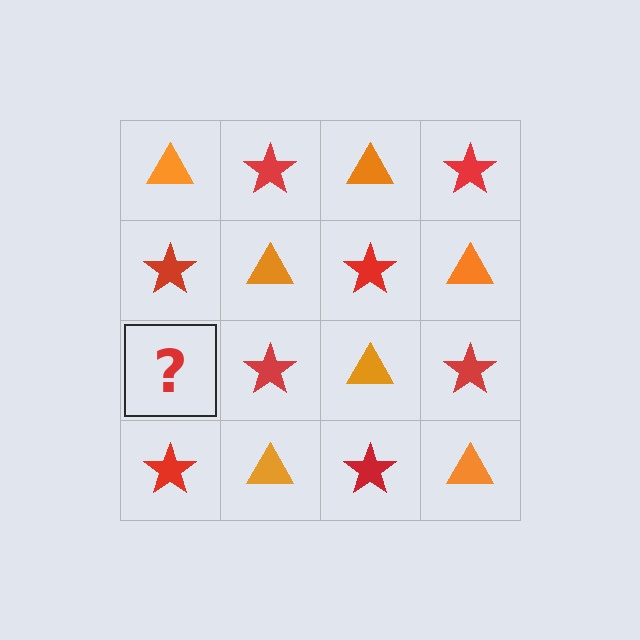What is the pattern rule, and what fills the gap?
The rule is that it alternates orange triangle and red star in a checkerboard pattern. The gap should be filled with an orange triangle.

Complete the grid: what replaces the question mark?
The question mark should be replaced with an orange triangle.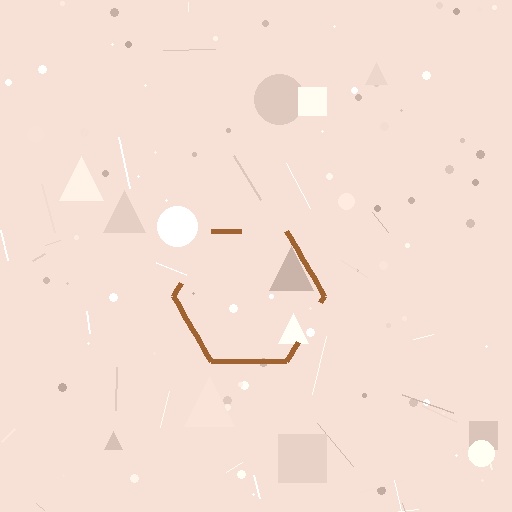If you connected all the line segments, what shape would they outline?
They would outline a hexagon.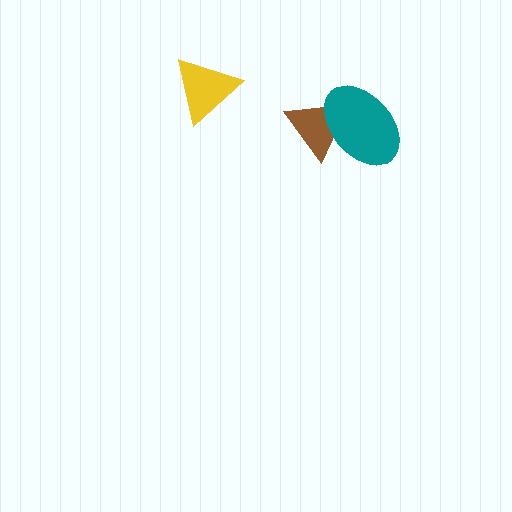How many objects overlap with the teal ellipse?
1 object overlaps with the teal ellipse.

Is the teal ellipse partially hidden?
No, no other shape covers it.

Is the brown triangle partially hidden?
Yes, it is partially covered by another shape.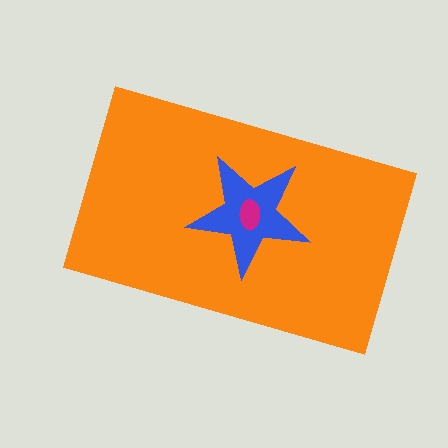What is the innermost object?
The magenta ellipse.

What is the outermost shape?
The orange rectangle.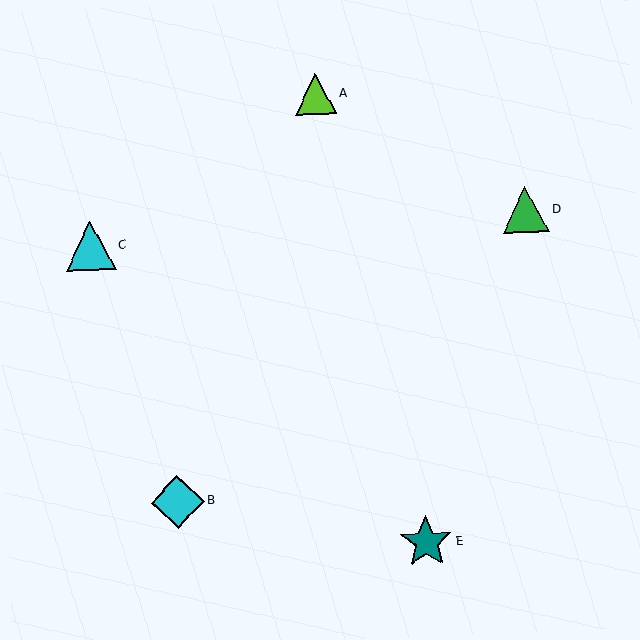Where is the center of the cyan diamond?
The center of the cyan diamond is at (178, 502).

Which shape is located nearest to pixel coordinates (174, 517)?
The cyan diamond (labeled B) at (178, 502) is nearest to that location.